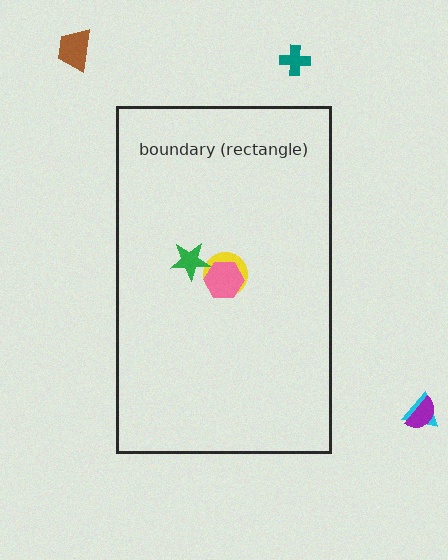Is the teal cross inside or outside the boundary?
Outside.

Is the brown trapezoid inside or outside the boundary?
Outside.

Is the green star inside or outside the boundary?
Inside.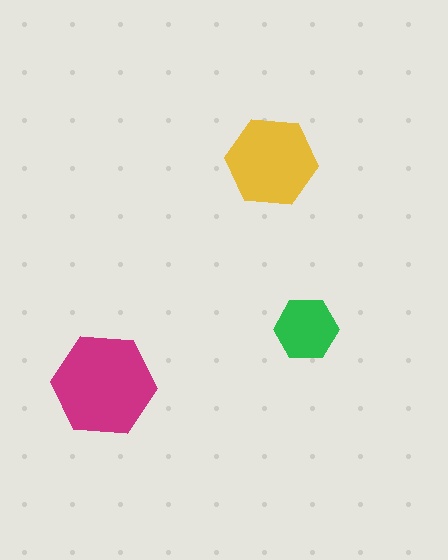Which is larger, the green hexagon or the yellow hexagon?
The yellow one.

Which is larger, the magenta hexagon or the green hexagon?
The magenta one.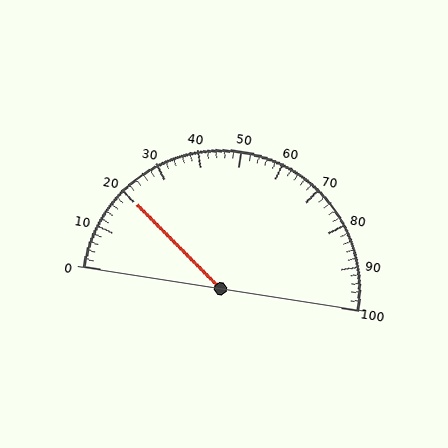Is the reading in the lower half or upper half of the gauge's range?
The reading is in the lower half of the range (0 to 100).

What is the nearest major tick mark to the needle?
The nearest major tick mark is 20.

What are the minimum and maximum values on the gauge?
The gauge ranges from 0 to 100.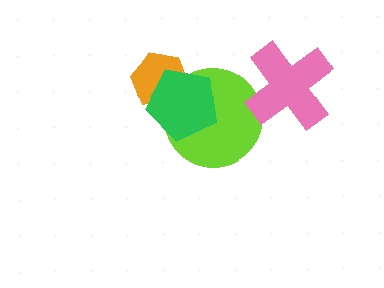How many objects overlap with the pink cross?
1 object overlaps with the pink cross.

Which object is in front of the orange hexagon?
The green pentagon is in front of the orange hexagon.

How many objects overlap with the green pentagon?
2 objects overlap with the green pentagon.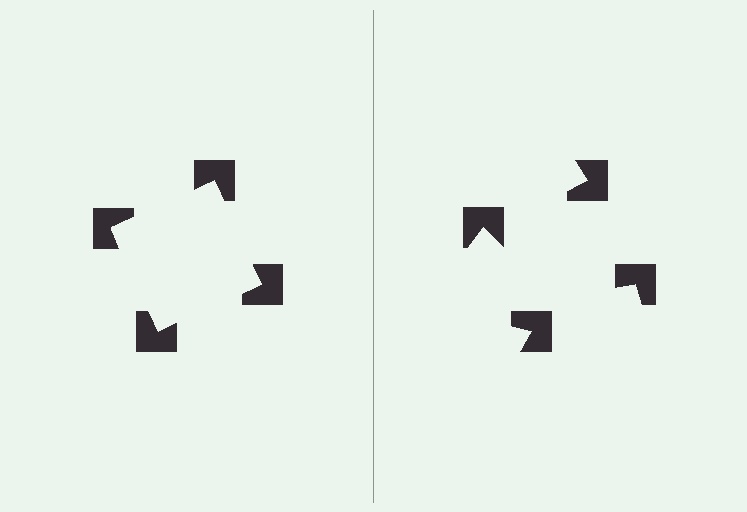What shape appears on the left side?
An illusory square.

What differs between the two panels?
The notched squares are positioned identically on both sides; only the wedge orientations differ. On the left they align to a square; on the right they are misaligned.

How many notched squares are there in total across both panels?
8 — 4 on each side.